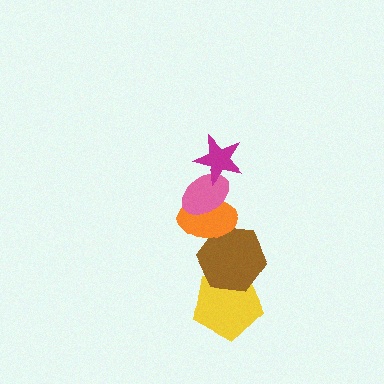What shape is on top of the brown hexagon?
The orange ellipse is on top of the brown hexagon.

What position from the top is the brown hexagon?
The brown hexagon is 4th from the top.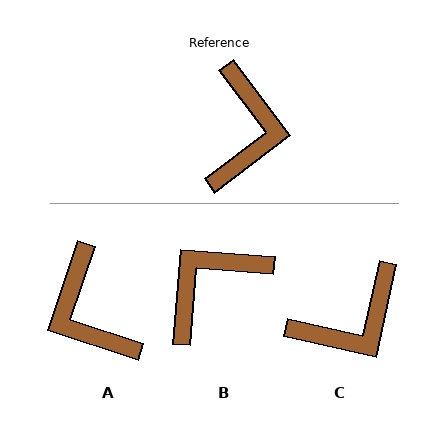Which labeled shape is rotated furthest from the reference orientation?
A, about 146 degrees away.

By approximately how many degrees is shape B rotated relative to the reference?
Approximately 138 degrees counter-clockwise.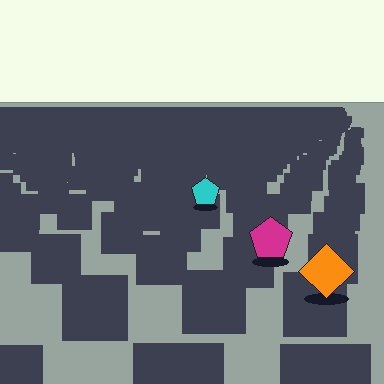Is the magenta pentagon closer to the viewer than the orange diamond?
No. The orange diamond is closer — you can tell from the texture gradient: the ground texture is coarser near it.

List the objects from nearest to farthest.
From nearest to farthest: the orange diamond, the magenta pentagon, the cyan pentagon.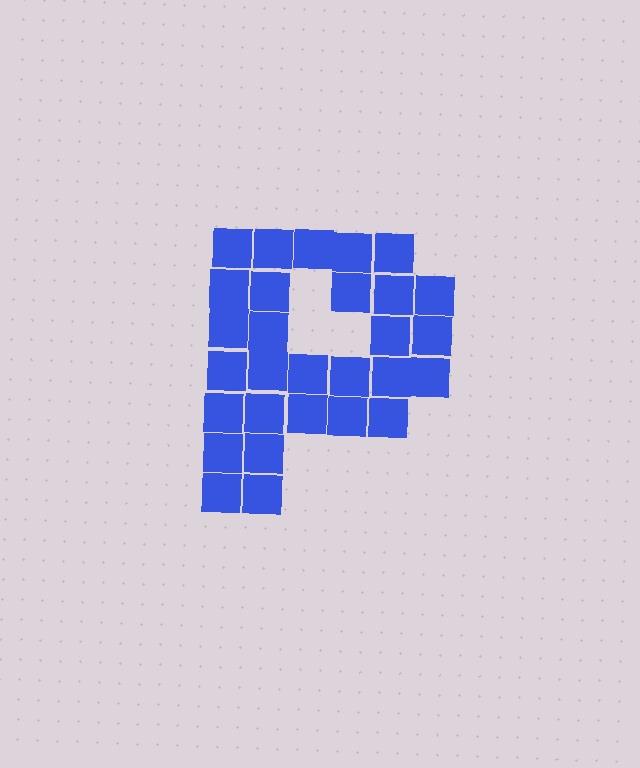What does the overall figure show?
The overall figure shows the letter P.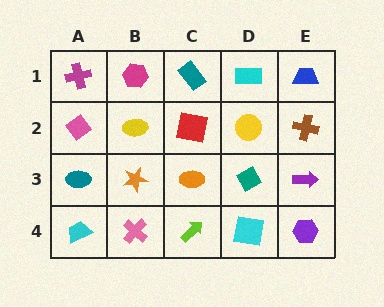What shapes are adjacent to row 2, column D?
A cyan rectangle (row 1, column D), a teal diamond (row 3, column D), a red square (row 2, column C), a brown cross (row 2, column E).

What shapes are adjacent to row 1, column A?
A pink diamond (row 2, column A), a magenta hexagon (row 1, column B).